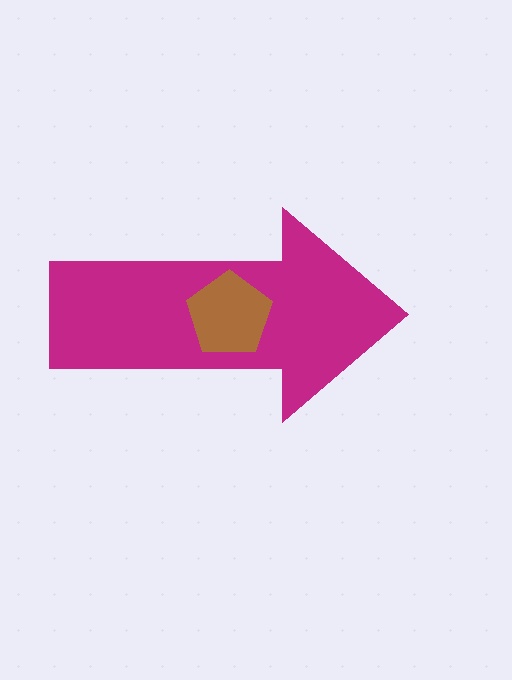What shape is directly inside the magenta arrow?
The brown pentagon.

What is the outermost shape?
The magenta arrow.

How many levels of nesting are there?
2.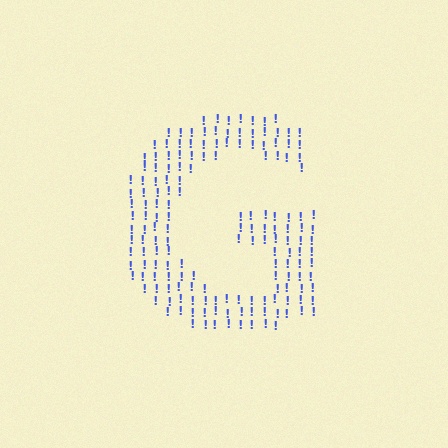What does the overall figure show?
The overall figure shows the letter G.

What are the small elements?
The small elements are exclamation marks.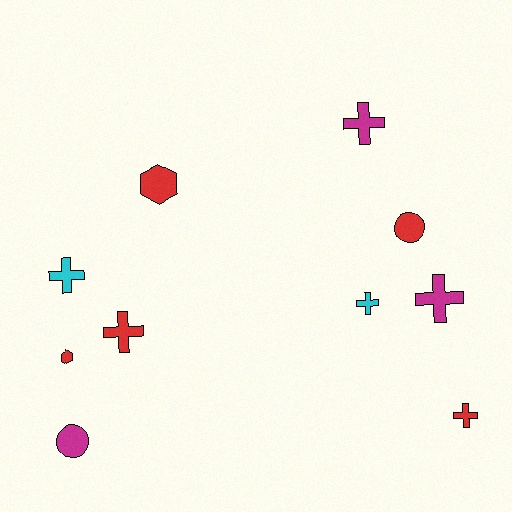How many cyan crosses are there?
There are 2 cyan crosses.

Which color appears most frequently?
Red, with 5 objects.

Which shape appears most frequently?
Cross, with 6 objects.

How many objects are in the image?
There are 10 objects.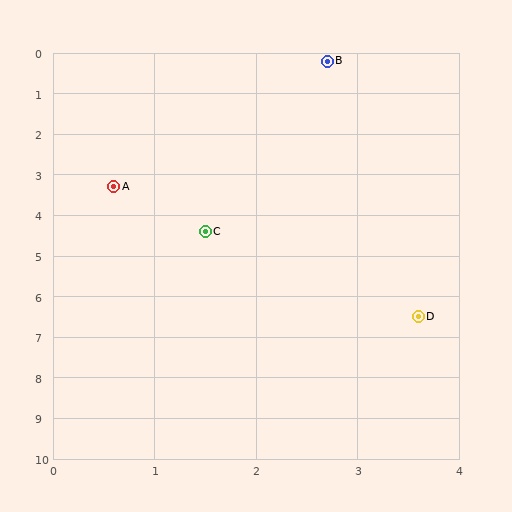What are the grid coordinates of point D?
Point D is at approximately (3.6, 6.5).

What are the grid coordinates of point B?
Point B is at approximately (2.7, 0.2).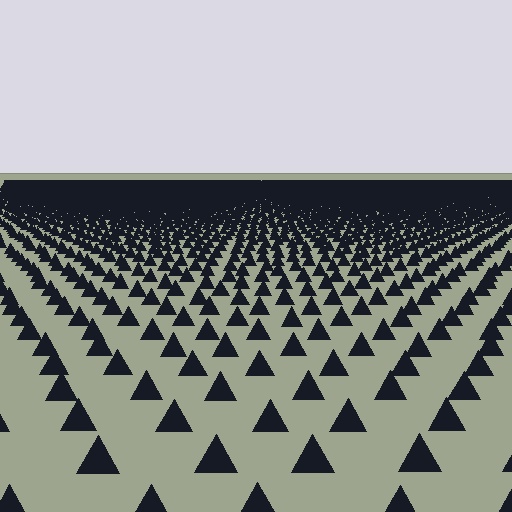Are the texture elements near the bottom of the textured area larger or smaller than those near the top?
Larger. Near the bottom, elements are closer to the viewer and appear at a bigger on-screen size.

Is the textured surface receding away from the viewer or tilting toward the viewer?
The surface is receding away from the viewer. Texture elements get smaller and denser toward the top.